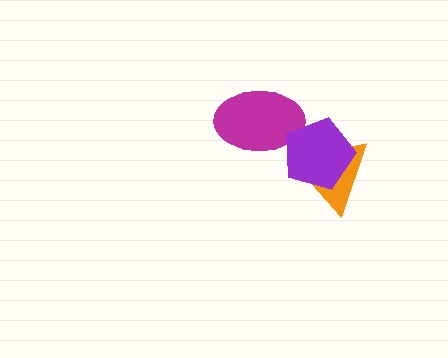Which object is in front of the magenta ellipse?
The purple pentagon is in front of the magenta ellipse.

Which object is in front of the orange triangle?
The purple pentagon is in front of the orange triangle.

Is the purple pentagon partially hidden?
No, no other shape covers it.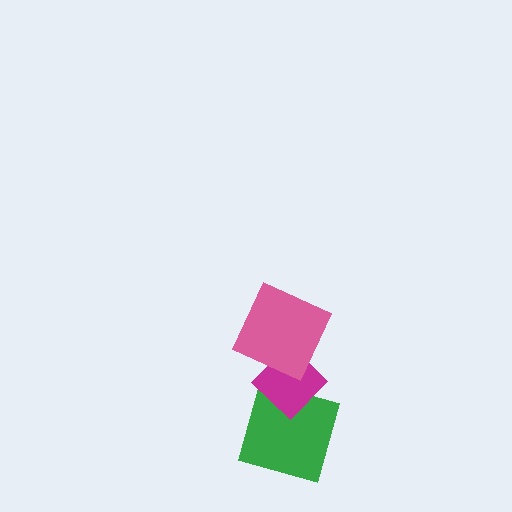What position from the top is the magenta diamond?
The magenta diamond is 2nd from the top.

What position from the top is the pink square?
The pink square is 1st from the top.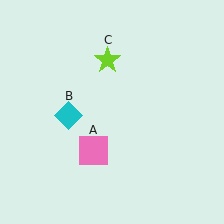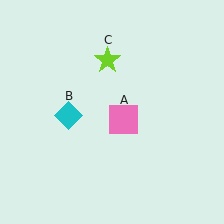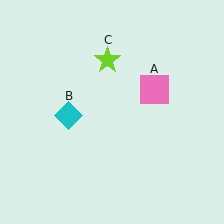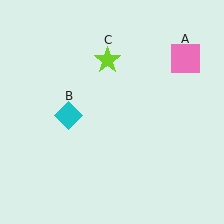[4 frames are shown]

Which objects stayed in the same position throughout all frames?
Cyan diamond (object B) and lime star (object C) remained stationary.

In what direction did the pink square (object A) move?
The pink square (object A) moved up and to the right.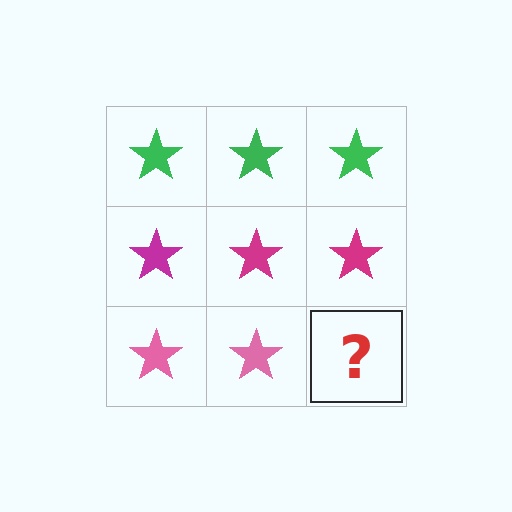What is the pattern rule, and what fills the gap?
The rule is that each row has a consistent color. The gap should be filled with a pink star.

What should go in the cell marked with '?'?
The missing cell should contain a pink star.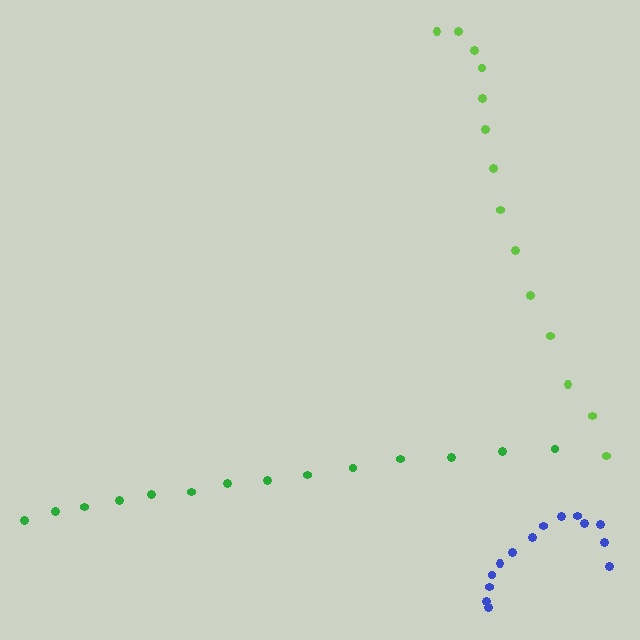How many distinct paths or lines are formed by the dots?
There are 3 distinct paths.